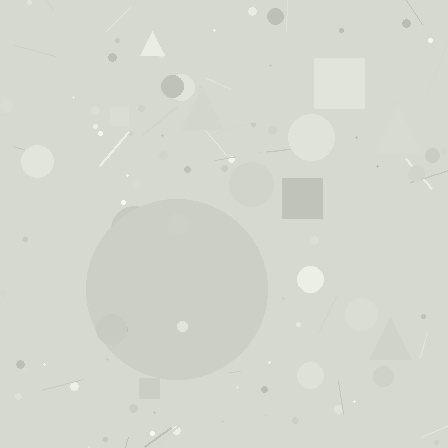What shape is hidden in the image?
A circle is hidden in the image.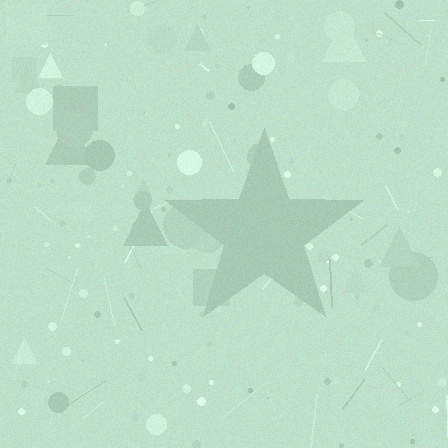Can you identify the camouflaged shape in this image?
The camouflaged shape is a star.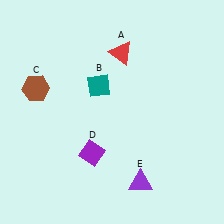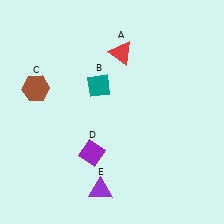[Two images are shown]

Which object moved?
The purple triangle (E) moved left.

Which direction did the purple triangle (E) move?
The purple triangle (E) moved left.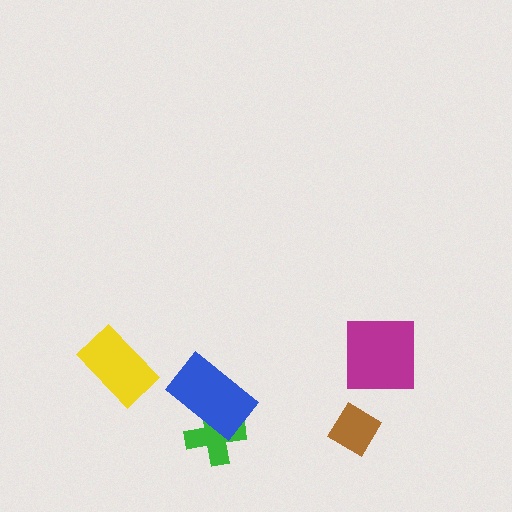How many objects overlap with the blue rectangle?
1 object overlaps with the blue rectangle.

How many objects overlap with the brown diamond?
0 objects overlap with the brown diamond.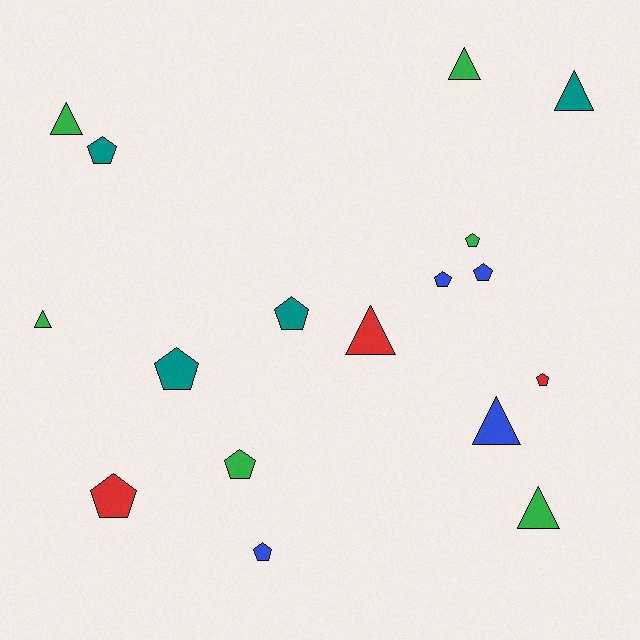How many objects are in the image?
There are 17 objects.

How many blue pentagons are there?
There are 3 blue pentagons.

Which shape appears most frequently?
Pentagon, with 10 objects.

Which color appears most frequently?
Green, with 6 objects.